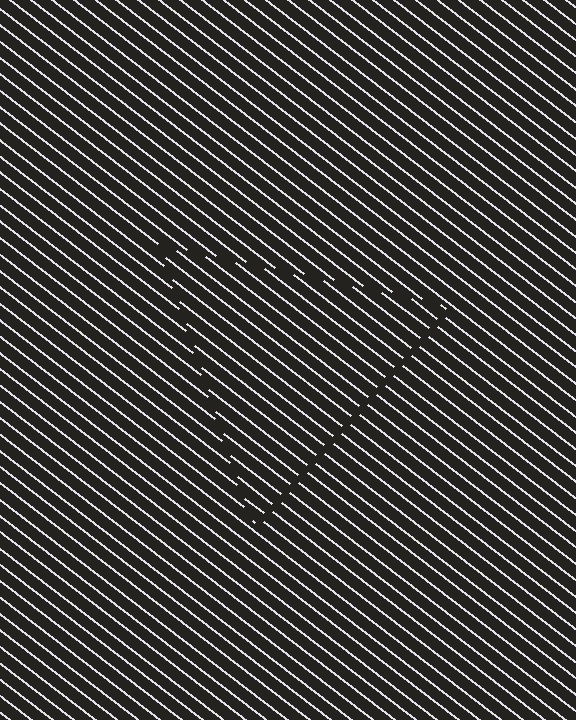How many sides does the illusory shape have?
3 sides — the line-ends trace a triangle.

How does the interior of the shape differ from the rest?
The interior of the shape contains the same grating, shifted by half a period — the contour is defined by the phase discontinuity where line-ends from the inner and outer gratings abut.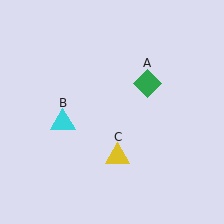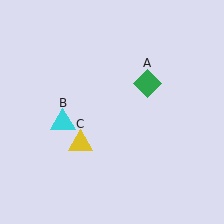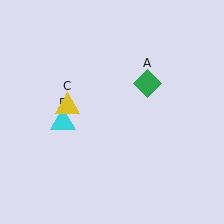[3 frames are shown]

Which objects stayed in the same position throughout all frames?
Green diamond (object A) and cyan triangle (object B) remained stationary.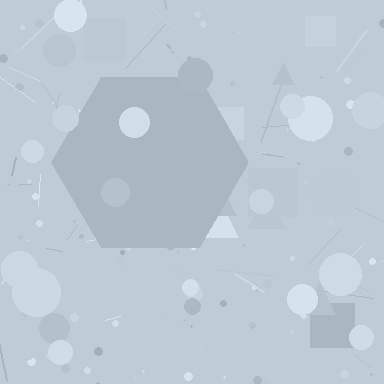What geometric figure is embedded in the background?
A hexagon is embedded in the background.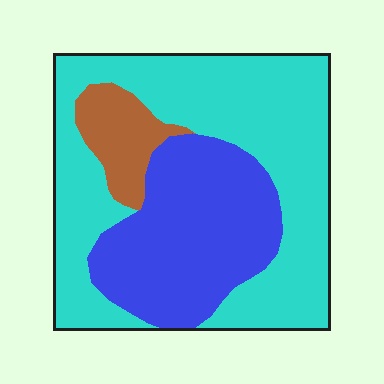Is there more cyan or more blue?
Cyan.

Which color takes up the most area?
Cyan, at roughly 55%.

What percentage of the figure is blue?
Blue covers about 35% of the figure.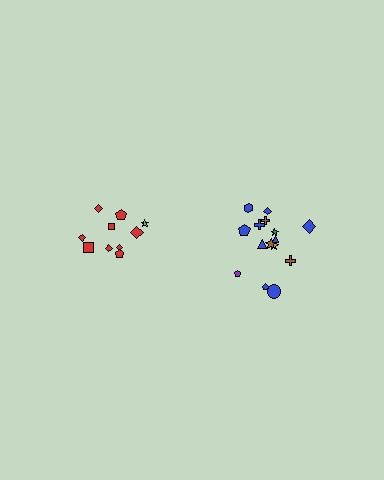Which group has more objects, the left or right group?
The right group.